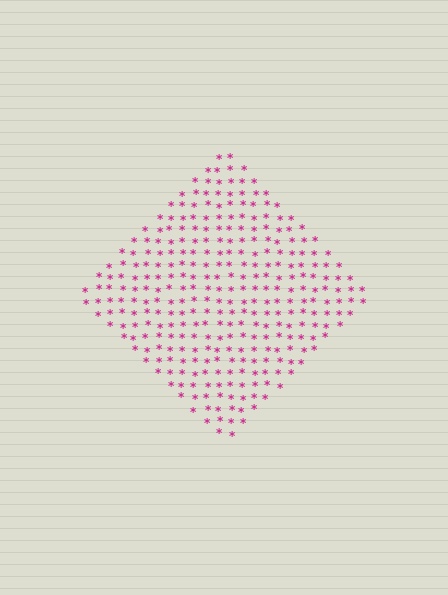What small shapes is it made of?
It is made of small asterisks.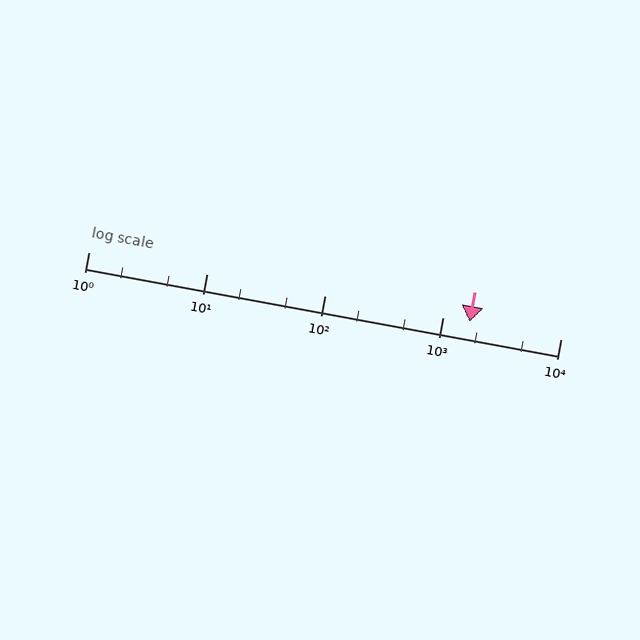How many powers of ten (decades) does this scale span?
The scale spans 4 decades, from 1 to 10000.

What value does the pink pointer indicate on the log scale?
The pointer indicates approximately 1700.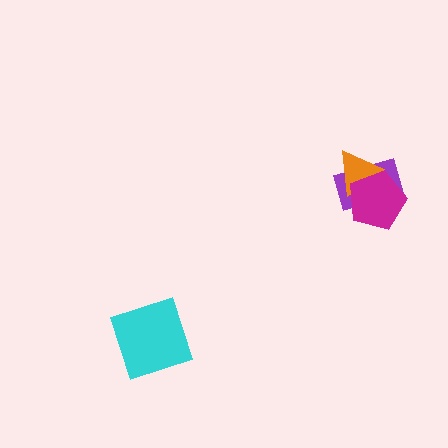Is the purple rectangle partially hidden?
Yes, it is partially covered by another shape.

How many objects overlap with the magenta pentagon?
2 objects overlap with the magenta pentagon.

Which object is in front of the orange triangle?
The magenta pentagon is in front of the orange triangle.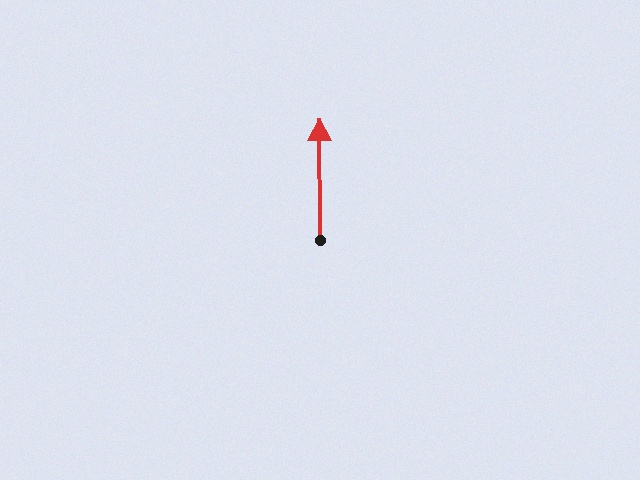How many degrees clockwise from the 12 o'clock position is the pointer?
Approximately 360 degrees.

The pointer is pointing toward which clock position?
Roughly 12 o'clock.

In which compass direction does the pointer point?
North.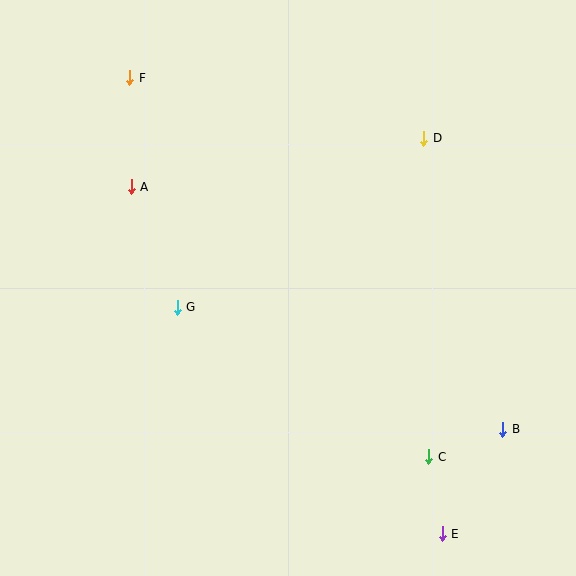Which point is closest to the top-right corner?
Point D is closest to the top-right corner.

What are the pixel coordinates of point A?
Point A is at (131, 187).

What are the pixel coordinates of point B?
Point B is at (503, 429).